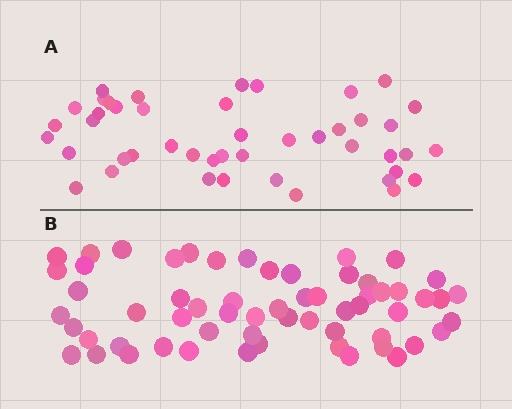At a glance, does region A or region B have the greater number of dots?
Region B (the bottom region) has more dots.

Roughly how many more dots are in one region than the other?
Region B has approximately 15 more dots than region A.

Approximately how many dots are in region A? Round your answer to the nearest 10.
About 40 dots. (The exact count is 45, which rounds to 40.)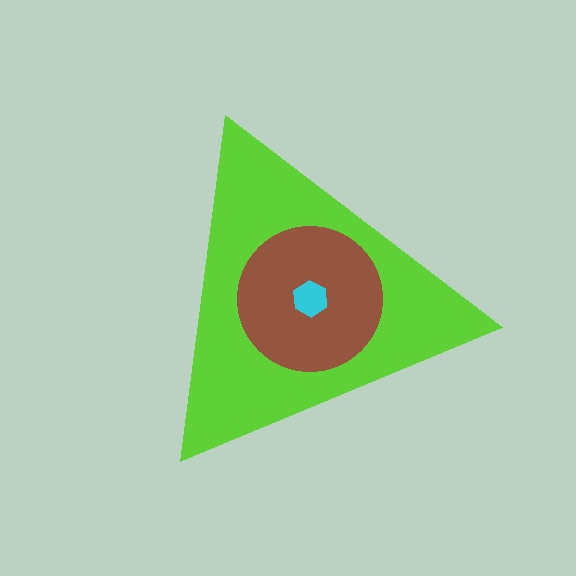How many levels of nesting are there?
3.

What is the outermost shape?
The lime triangle.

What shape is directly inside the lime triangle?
The brown circle.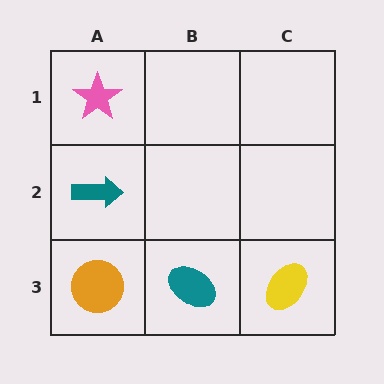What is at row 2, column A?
A teal arrow.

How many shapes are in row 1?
1 shape.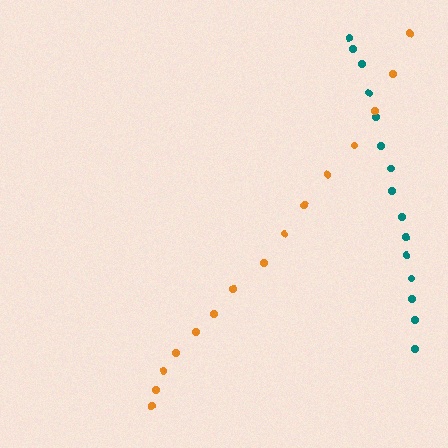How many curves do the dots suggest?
There are 2 distinct paths.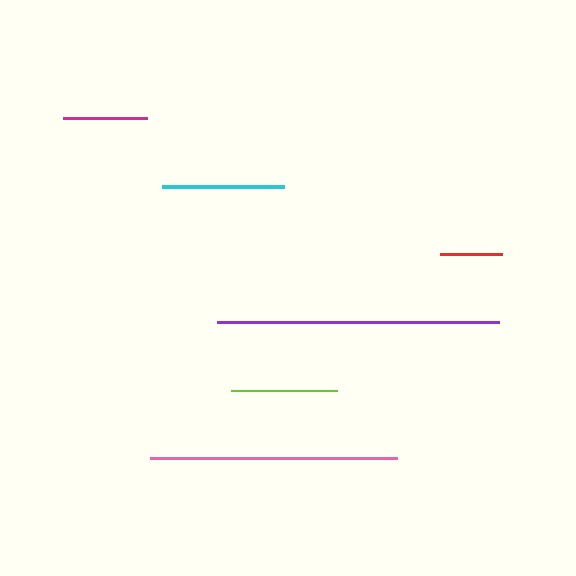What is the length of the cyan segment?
The cyan segment is approximately 122 pixels long.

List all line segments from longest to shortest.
From longest to shortest: purple, pink, cyan, lime, magenta, red.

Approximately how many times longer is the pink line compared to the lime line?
The pink line is approximately 2.3 times the length of the lime line.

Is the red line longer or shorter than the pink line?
The pink line is longer than the red line.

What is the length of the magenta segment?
The magenta segment is approximately 84 pixels long.